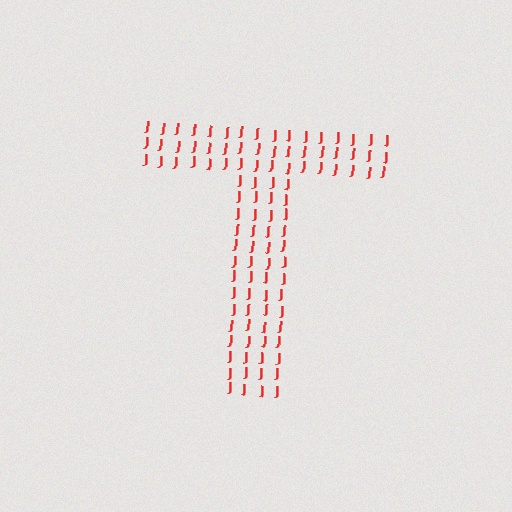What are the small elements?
The small elements are letter J's.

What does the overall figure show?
The overall figure shows the letter T.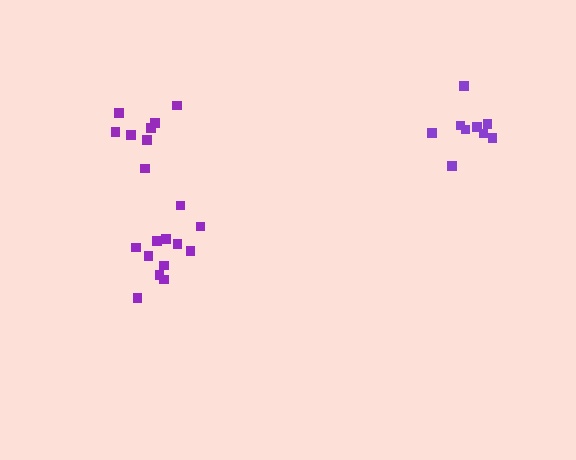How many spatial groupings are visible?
There are 3 spatial groupings.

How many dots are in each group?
Group 1: 8 dots, Group 2: 12 dots, Group 3: 9 dots (29 total).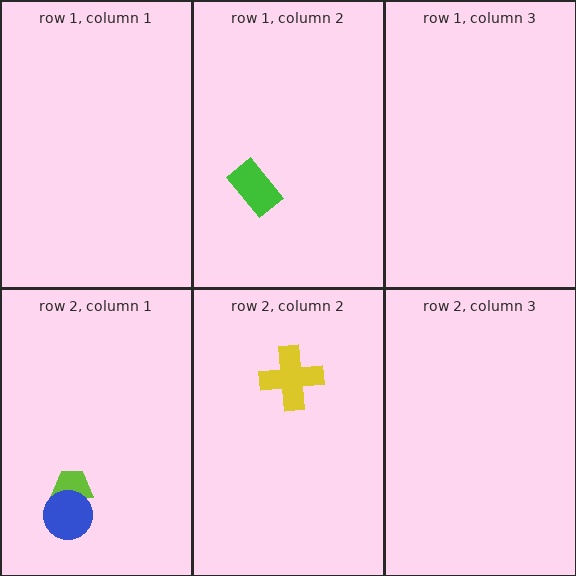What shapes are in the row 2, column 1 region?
The lime trapezoid, the blue circle.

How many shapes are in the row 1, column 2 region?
1.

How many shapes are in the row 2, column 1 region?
2.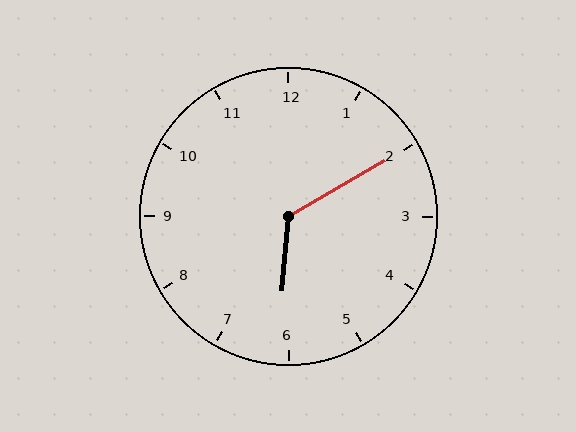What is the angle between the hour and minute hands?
Approximately 125 degrees.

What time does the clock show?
6:10.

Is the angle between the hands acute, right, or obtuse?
It is obtuse.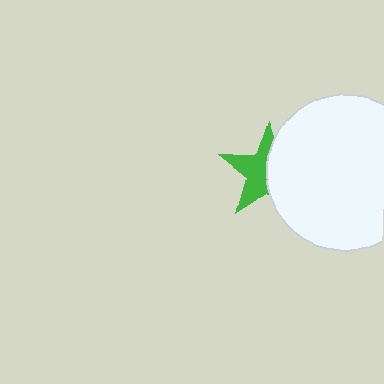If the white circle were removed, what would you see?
You would see the complete green star.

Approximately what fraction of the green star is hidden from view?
Roughly 47% of the green star is hidden behind the white circle.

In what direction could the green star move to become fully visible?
The green star could move left. That would shift it out from behind the white circle entirely.